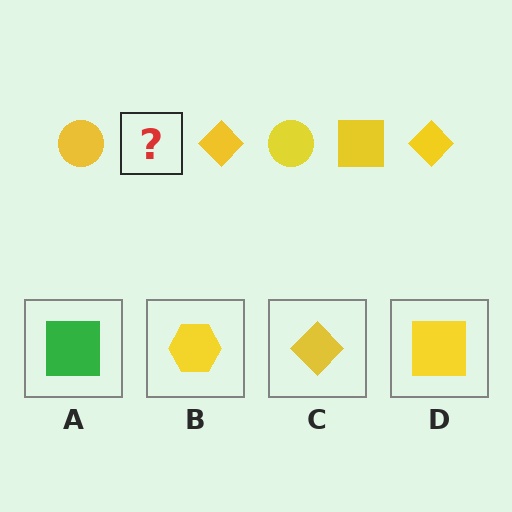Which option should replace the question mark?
Option D.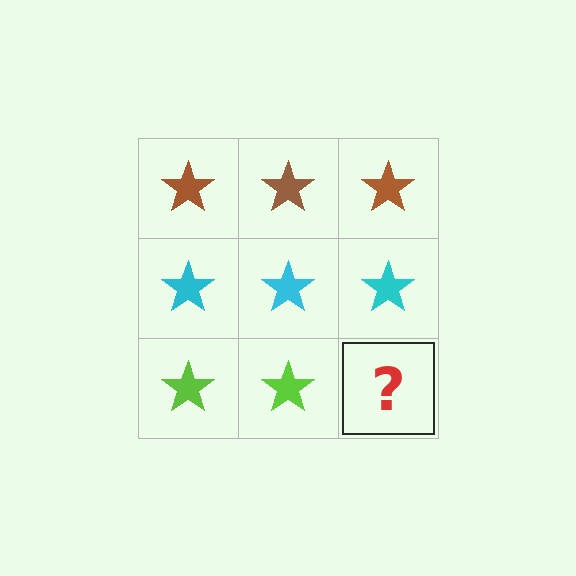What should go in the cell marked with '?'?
The missing cell should contain a lime star.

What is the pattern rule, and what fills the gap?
The rule is that each row has a consistent color. The gap should be filled with a lime star.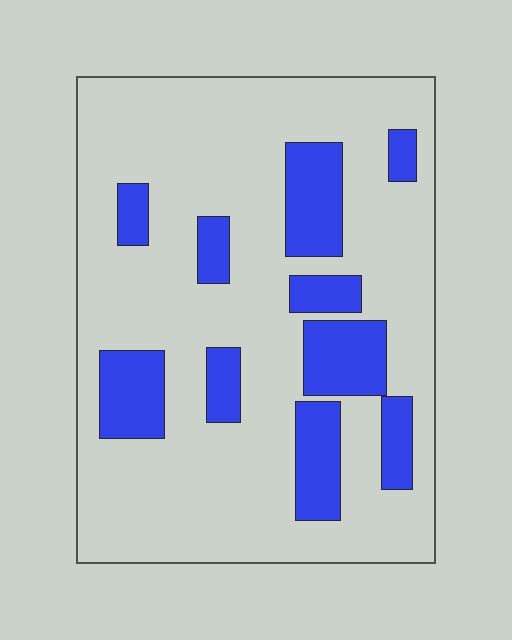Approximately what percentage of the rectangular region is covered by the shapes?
Approximately 20%.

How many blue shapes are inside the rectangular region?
10.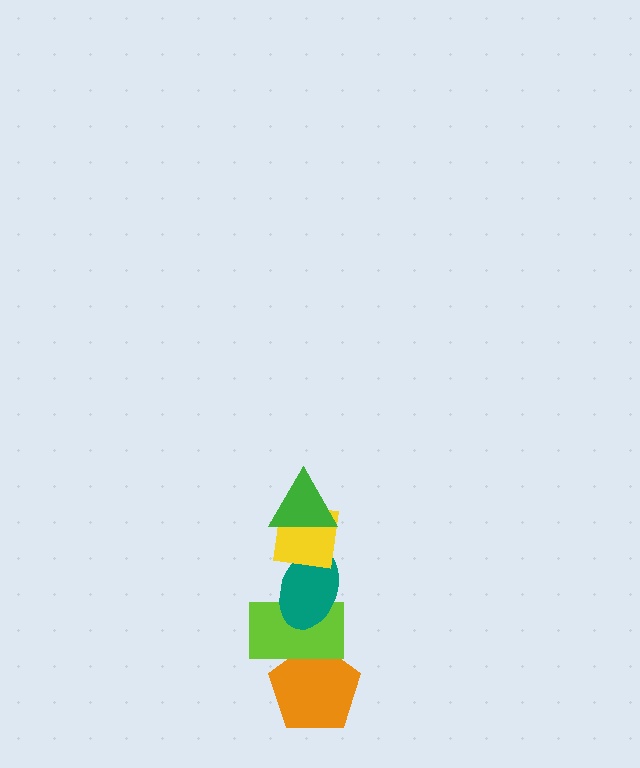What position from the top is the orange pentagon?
The orange pentagon is 5th from the top.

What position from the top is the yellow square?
The yellow square is 2nd from the top.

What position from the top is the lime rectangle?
The lime rectangle is 4th from the top.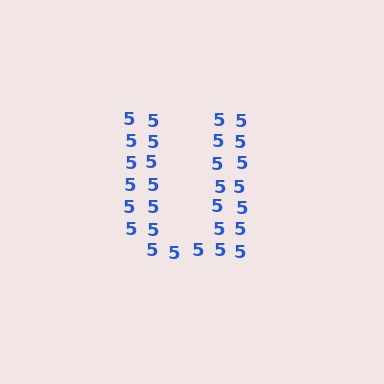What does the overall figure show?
The overall figure shows the letter U.